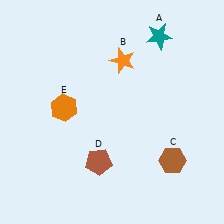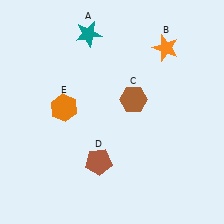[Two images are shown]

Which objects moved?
The objects that moved are: the teal star (A), the orange star (B), the brown hexagon (C).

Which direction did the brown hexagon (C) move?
The brown hexagon (C) moved up.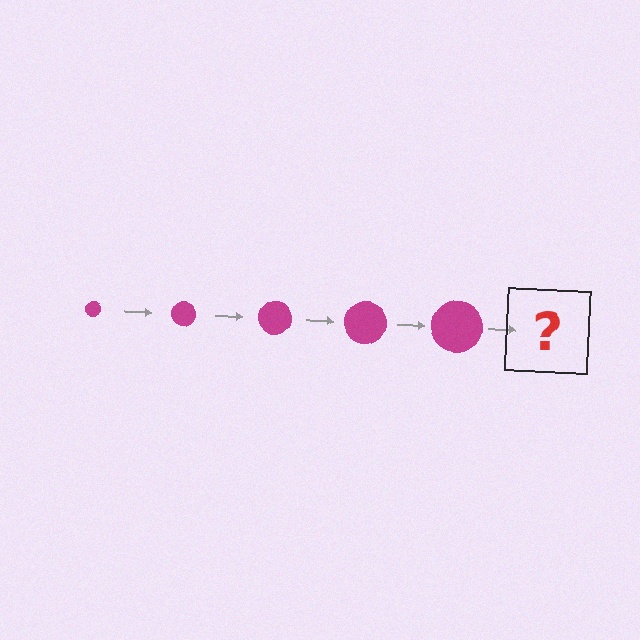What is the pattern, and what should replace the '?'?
The pattern is that the circle gets progressively larger each step. The '?' should be a magenta circle, larger than the previous one.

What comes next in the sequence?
The next element should be a magenta circle, larger than the previous one.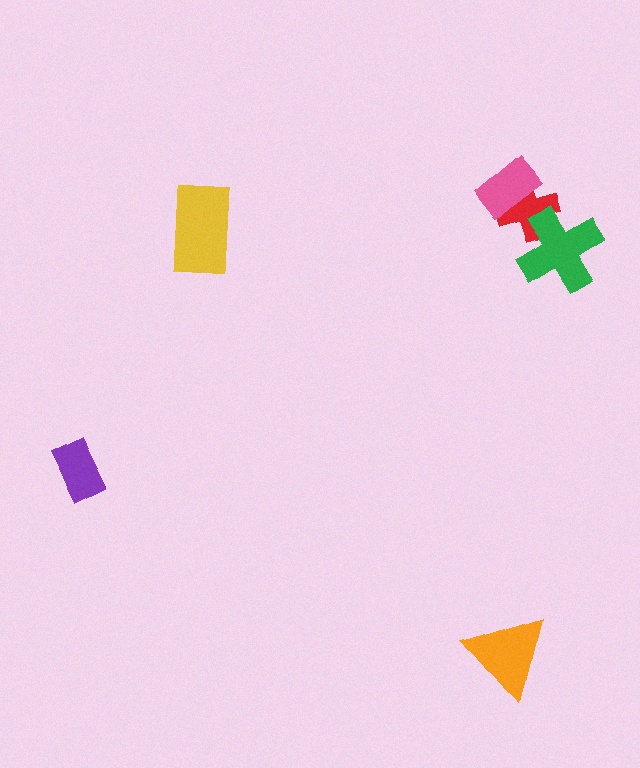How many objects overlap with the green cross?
1 object overlaps with the green cross.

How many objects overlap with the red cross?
2 objects overlap with the red cross.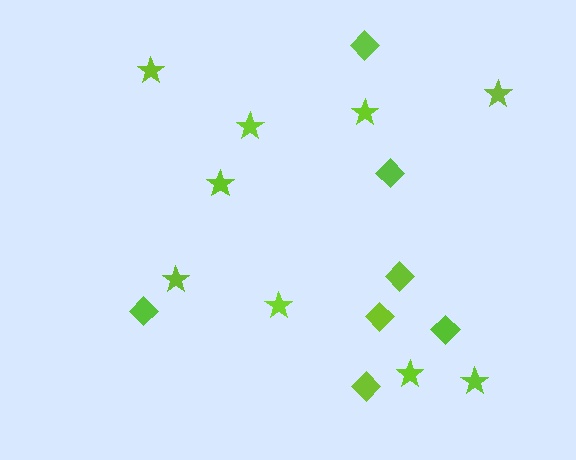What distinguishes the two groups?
There are 2 groups: one group of stars (9) and one group of diamonds (7).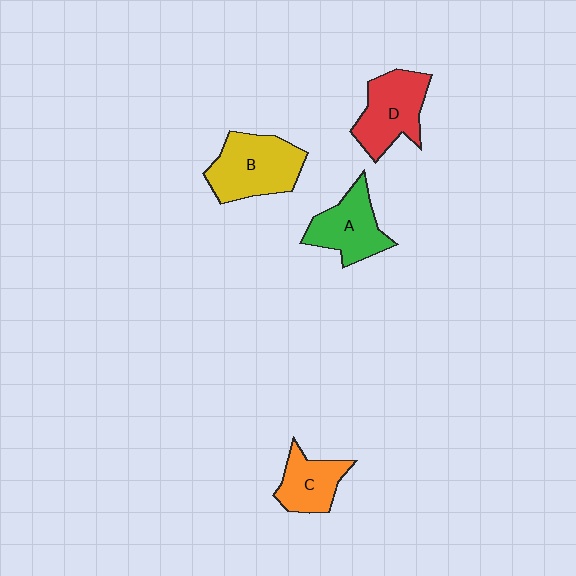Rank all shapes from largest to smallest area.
From largest to smallest: B (yellow), D (red), A (green), C (orange).